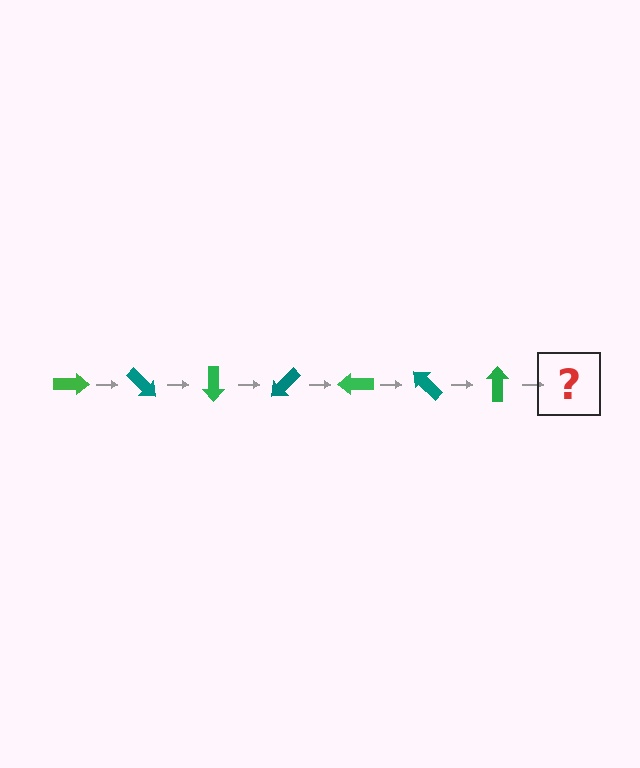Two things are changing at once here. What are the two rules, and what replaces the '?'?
The two rules are that it rotates 45 degrees each step and the color cycles through green and teal. The '?' should be a teal arrow, rotated 315 degrees from the start.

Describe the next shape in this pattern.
It should be a teal arrow, rotated 315 degrees from the start.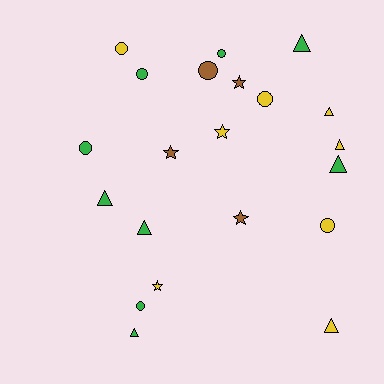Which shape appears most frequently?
Triangle, with 8 objects.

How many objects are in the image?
There are 21 objects.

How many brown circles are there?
There is 1 brown circle.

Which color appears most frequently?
Green, with 9 objects.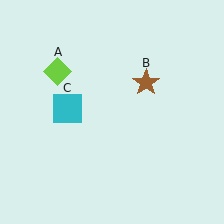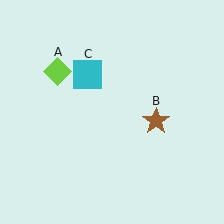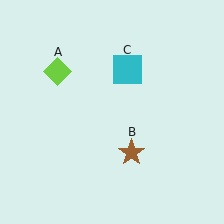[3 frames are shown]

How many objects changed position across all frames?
2 objects changed position: brown star (object B), cyan square (object C).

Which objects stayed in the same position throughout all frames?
Lime diamond (object A) remained stationary.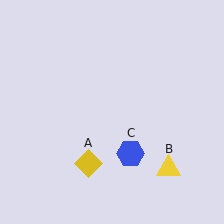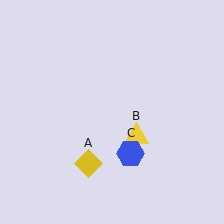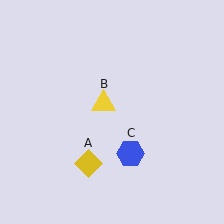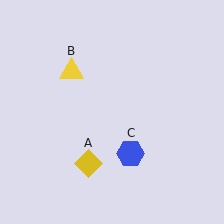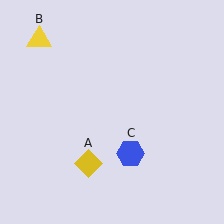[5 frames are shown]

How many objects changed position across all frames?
1 object changed position: yellow triangle (object B).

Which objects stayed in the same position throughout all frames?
Yellow diamond (object A) and blue hexagon (object C) remained stationary.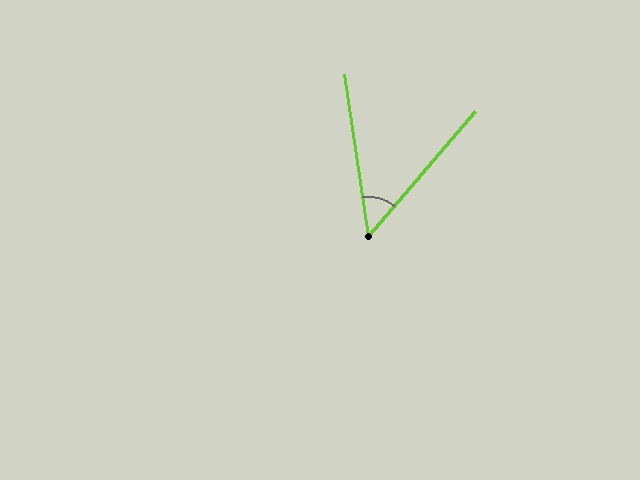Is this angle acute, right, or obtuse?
It is acute.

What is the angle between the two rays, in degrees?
Approximately 49 degrees.